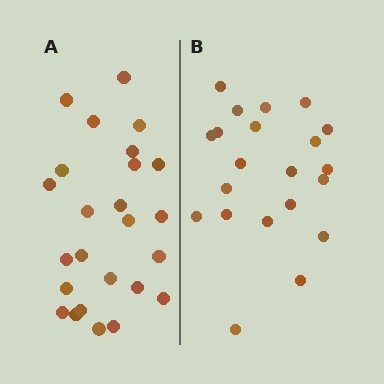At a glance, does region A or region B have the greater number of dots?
Region A (the left region) has more dots.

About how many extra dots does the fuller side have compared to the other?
Region A has about 4 more dots than region B.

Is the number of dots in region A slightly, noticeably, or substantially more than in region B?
Region A has only slightly more — the two regions are fairly close. The ratio is roughly 1.2 to 1.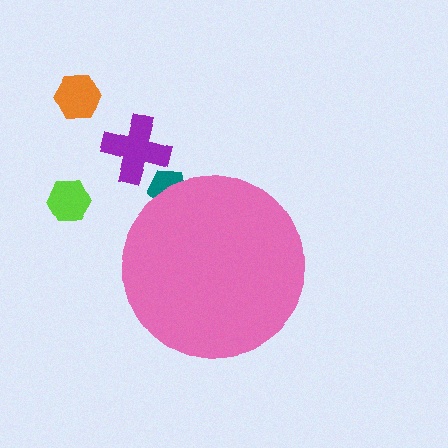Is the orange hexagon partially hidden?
No, the orange hexagon is fully visible.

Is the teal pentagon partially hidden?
Yes, the teal pentagon is partially hidden behind the pink circle.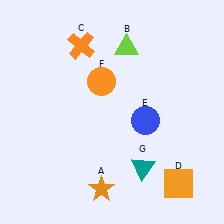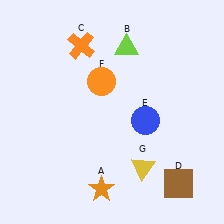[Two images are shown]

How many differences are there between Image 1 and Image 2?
There are 2 differences between the two images.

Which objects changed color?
D changed from orange to brown. G changed from teal to yellow.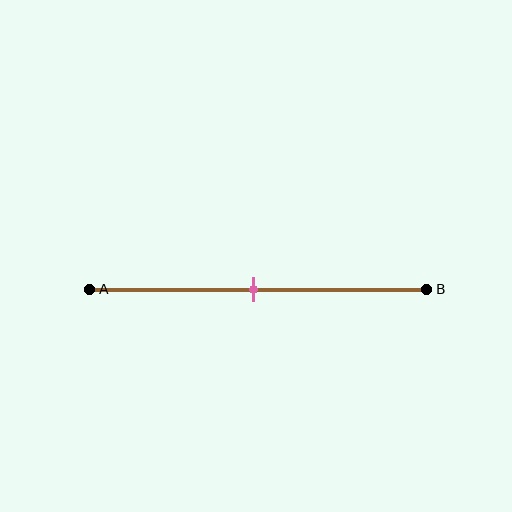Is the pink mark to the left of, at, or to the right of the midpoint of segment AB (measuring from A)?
The pink mark is approximately at the midpoint of segment AB.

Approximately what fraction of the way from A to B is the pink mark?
The pink mark is approximately 50% of the way from A to B.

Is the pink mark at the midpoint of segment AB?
Yes, the mark is approximately at the midpoint.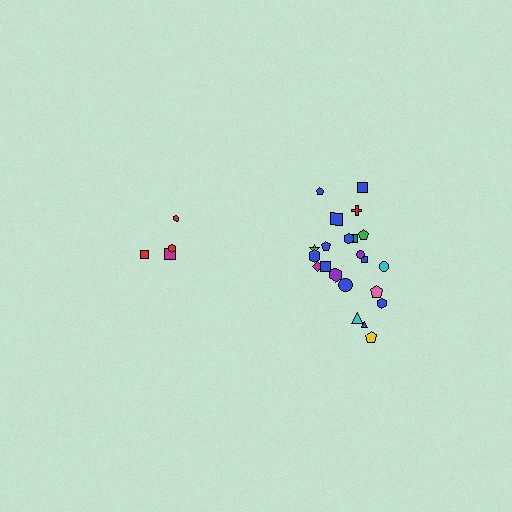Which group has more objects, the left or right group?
The right group.